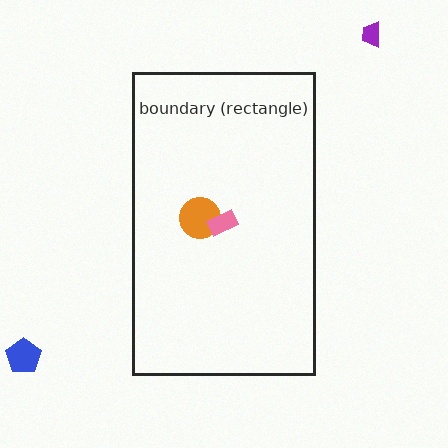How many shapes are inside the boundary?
2 inside, 2 outside.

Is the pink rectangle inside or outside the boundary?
Inside.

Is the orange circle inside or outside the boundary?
Inside.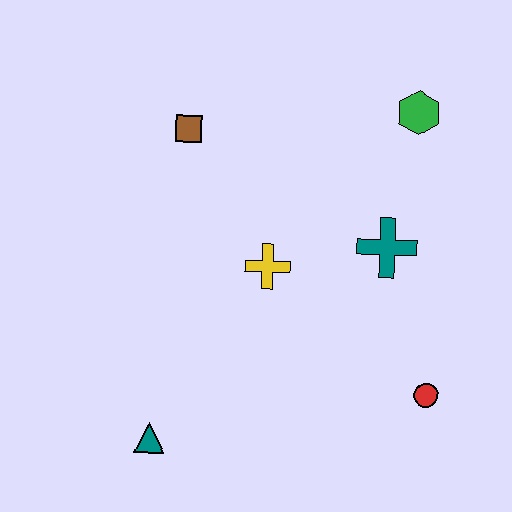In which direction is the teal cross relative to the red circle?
The teal cross is above the red circle.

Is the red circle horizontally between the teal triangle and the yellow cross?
No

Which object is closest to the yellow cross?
The teal cross is closest to the yellow cross.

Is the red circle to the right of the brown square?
Yes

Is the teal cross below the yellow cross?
No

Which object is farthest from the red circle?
The brown square is farthest from the red circle.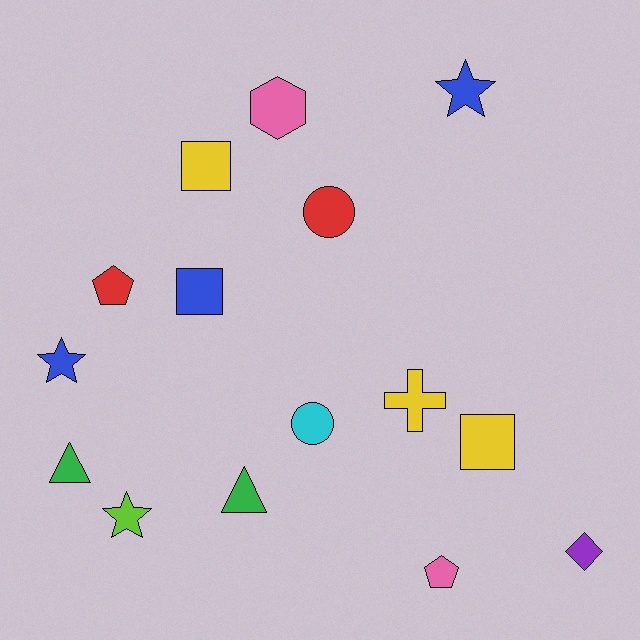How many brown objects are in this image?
There are no brown objects.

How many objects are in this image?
There are 15 objects.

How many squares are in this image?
There are 3 squares.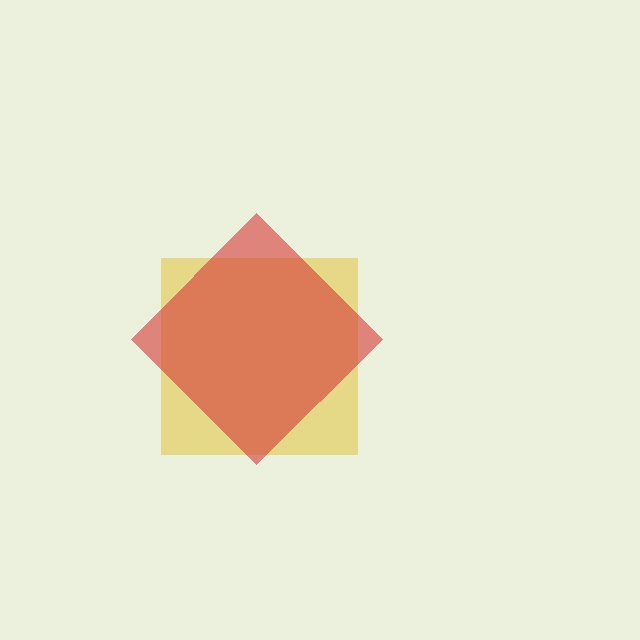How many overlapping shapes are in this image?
There are 2 overlapping shapes in the image.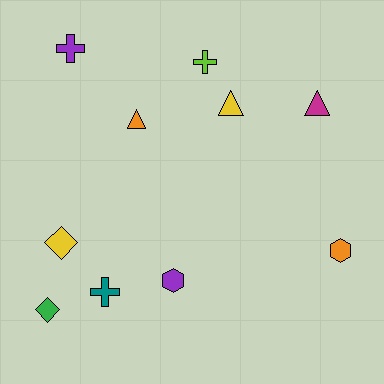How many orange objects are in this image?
There are 2 orange objects.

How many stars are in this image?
There are no stars.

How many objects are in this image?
There are 10 objects.